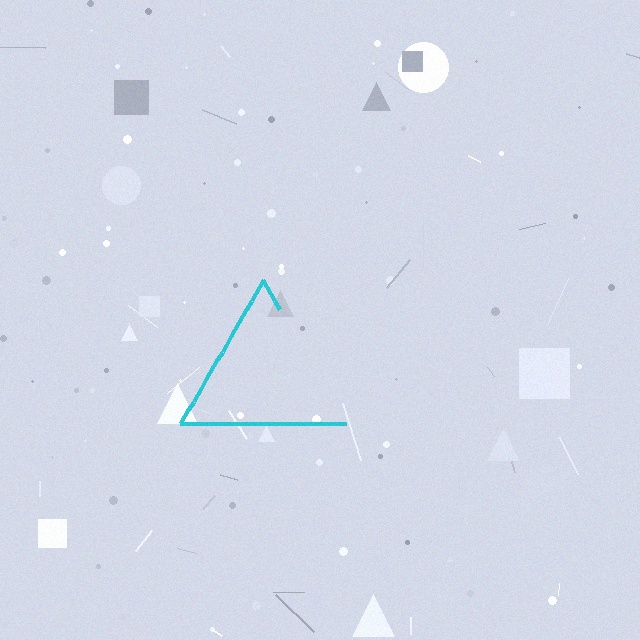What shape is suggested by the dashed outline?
The dashed outline suggests a triangle.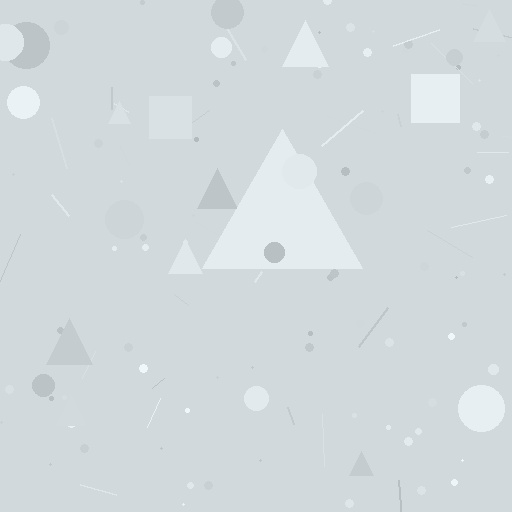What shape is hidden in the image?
A triangle is hidden in the image.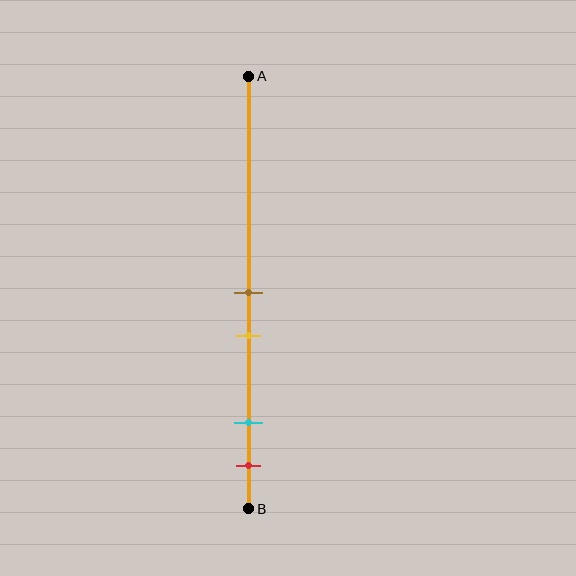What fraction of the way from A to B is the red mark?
The red mark is approximately 90% (0.9) of the way from A to B.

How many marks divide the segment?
There are 4 marks dividing the segment.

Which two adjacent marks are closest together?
The brown and yellow marks are the closest adjacent pair.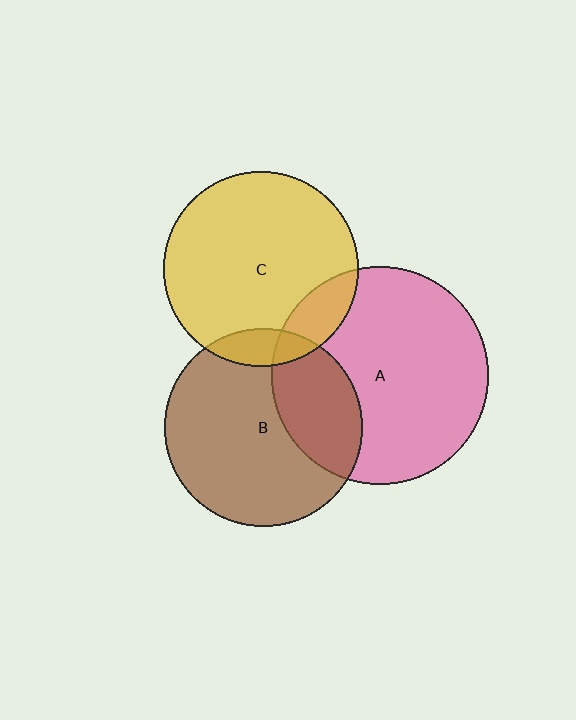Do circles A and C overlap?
Yes.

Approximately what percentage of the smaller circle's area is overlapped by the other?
Approximately 15%.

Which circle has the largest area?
Circle A (pink).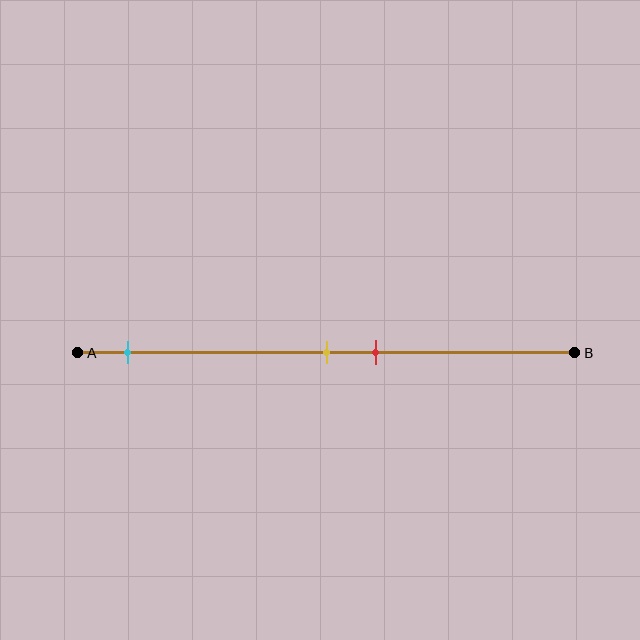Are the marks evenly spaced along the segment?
No, the marks are not evenly spaced.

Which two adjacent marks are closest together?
The yellow and red marks are the closest adjacent pair.